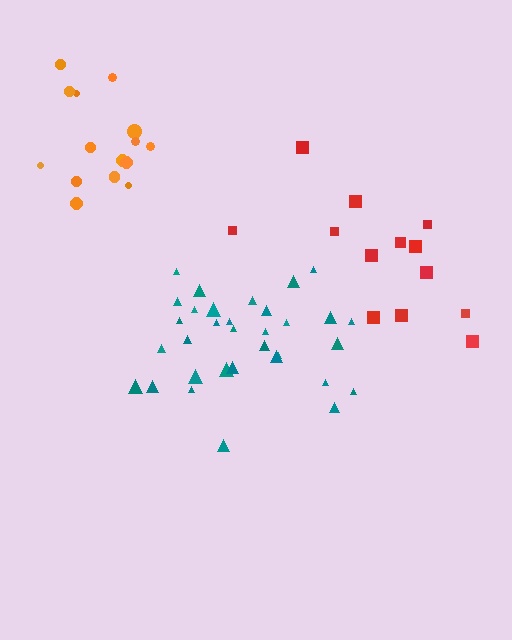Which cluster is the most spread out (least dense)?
Red.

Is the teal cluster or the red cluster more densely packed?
Teal.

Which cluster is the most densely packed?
Teal.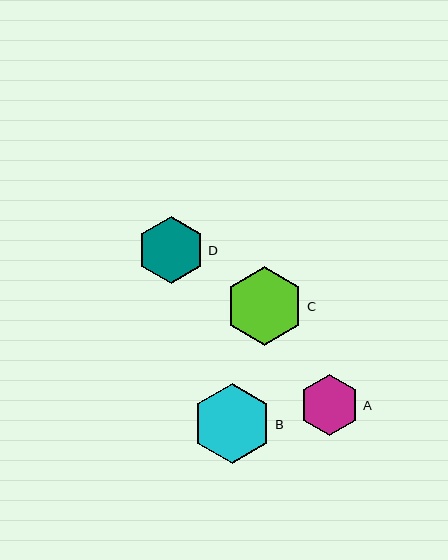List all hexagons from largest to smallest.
From largest to smallest: B, C, D, A.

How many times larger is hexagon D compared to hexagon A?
Hexagon D is approximately 1.1 times the size of hexagon A.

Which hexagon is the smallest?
Hexagon A is the smallest with a size of approximately 60 pixels.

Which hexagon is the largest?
Hexagon B is the largest with a size of approximately 80 pixels.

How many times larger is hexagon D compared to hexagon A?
Hexagon D is approximately 1.1 times the size of hexagon A.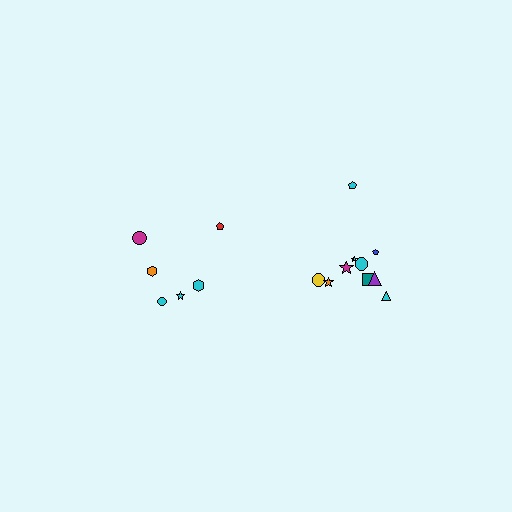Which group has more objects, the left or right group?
The right group.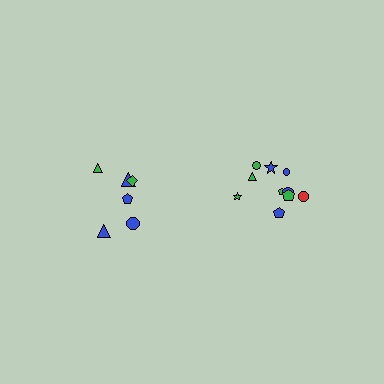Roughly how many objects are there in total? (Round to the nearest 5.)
Roughly 15 objects in total.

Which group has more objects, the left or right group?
The right group.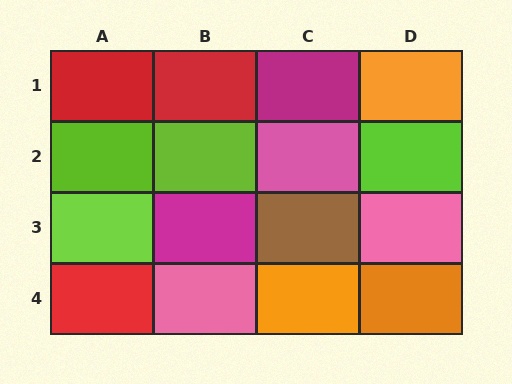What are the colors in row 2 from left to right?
Lime, lime, pink, lime.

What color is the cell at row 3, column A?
Lime.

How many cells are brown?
1 cell is brown.